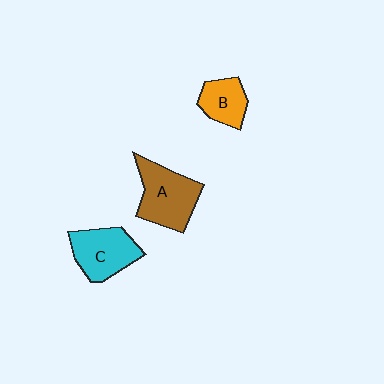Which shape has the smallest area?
Shape B (orange).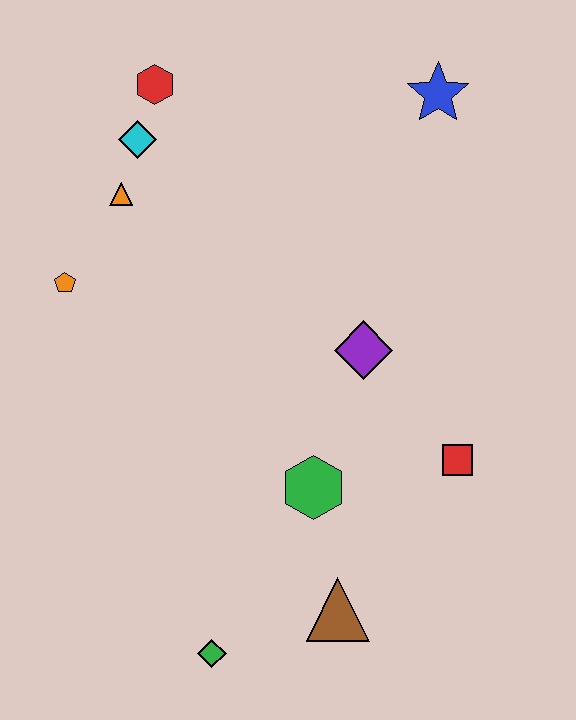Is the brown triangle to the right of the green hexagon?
Yes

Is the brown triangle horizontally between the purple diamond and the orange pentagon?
Yes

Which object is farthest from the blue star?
The green diamond is farthest from the blue star.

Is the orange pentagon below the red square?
No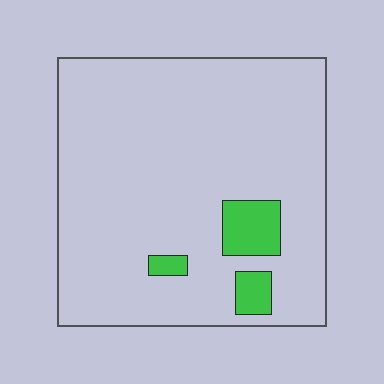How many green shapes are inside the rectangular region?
3.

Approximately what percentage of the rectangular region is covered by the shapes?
Approximately 10%.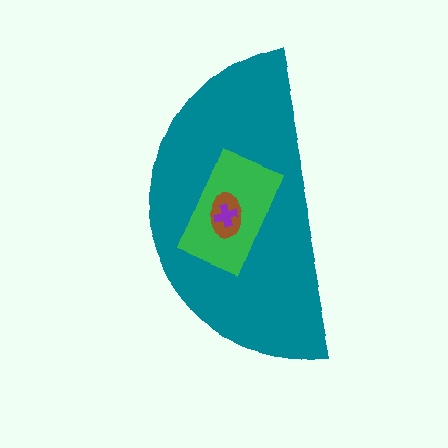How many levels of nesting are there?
4.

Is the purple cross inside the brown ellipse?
Yes.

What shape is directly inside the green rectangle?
The brown ellipse.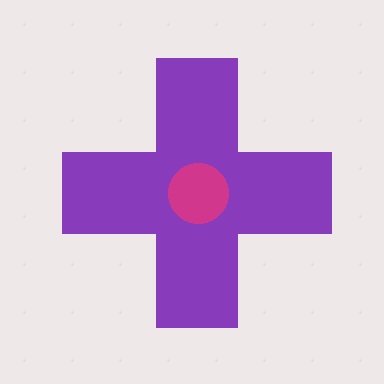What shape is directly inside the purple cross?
The magenta circle.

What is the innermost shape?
The magenta circle.